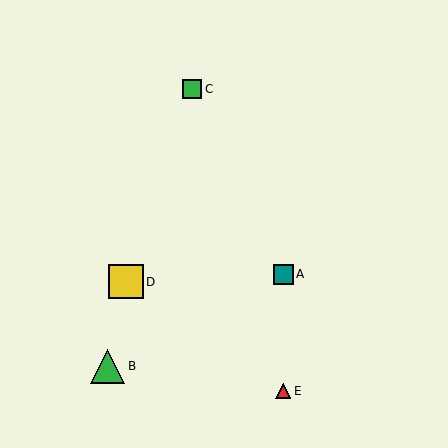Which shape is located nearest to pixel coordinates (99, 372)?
The green triangle (labeled B) at (108, 366) is nearest to that location.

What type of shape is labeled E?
Shape E is a red triangle.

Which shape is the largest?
The yellow square (labeled D) is the largest.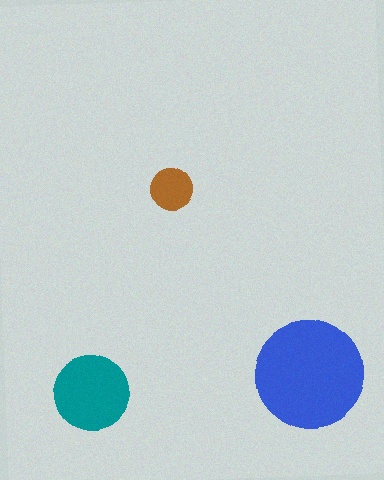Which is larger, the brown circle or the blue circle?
The blue one.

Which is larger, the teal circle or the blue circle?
The blue one.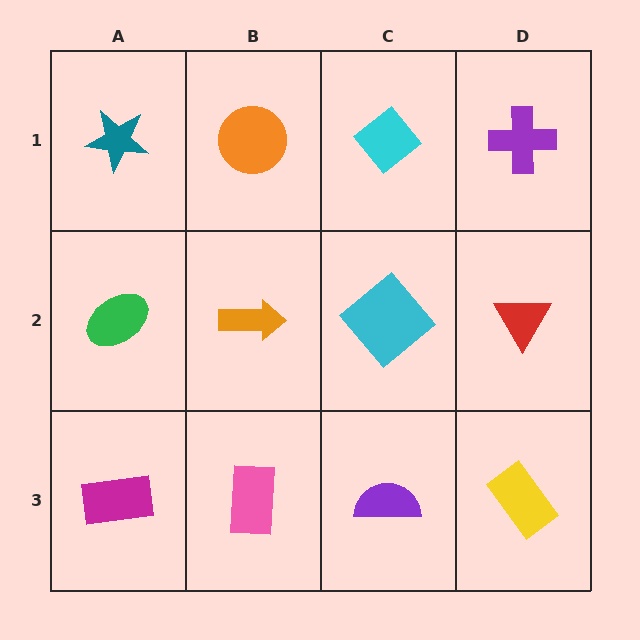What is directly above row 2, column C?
A cyan diamond.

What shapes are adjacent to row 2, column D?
A purple cross (row 1, column D), a yellow rectangle (row 3, column D), a cyan diamond (row 2, column C).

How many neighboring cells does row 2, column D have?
3.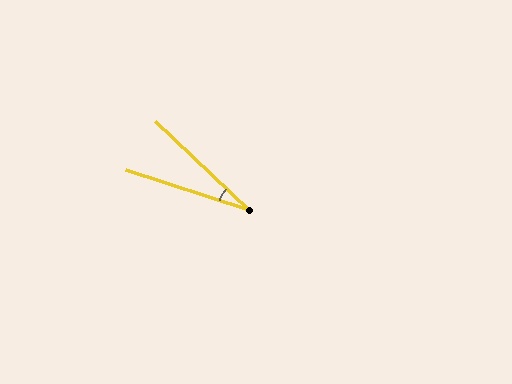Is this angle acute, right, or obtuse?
It is acute.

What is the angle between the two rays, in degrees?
Approximately 25 degrees.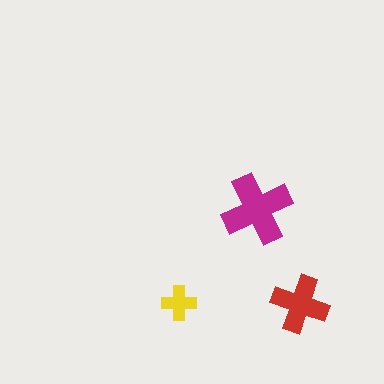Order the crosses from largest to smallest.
the magenta one, the red one, the yellow one.